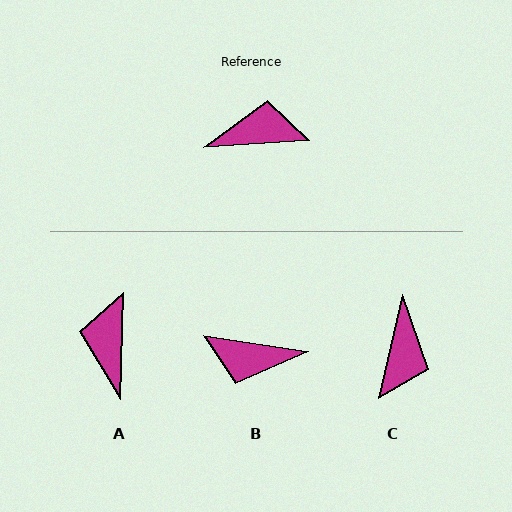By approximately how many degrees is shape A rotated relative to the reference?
Approximately 85 degrees counter-clockwise.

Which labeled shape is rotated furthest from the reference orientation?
B, about 167 degrees away.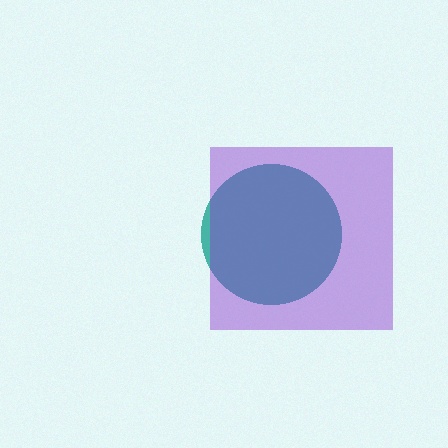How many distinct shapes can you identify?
There are 2 distinct shapes: a teal circle, a purple square.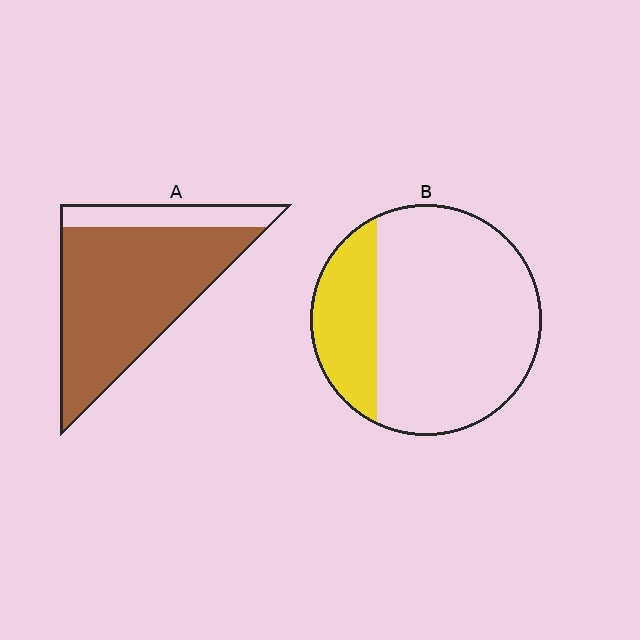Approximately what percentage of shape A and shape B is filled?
A is approximately 80% and B is approximately 25%.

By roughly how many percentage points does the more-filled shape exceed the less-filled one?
By roughly 55 percentage points (A over B).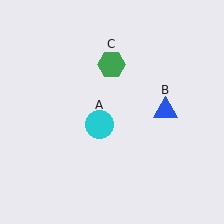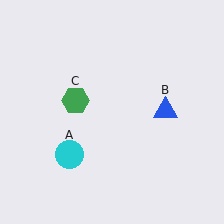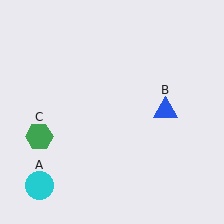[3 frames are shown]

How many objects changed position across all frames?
2 objects changed position: cyan circle (object A), green hexagon (object C).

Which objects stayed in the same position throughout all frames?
Blue triangle (object B) remained stationary.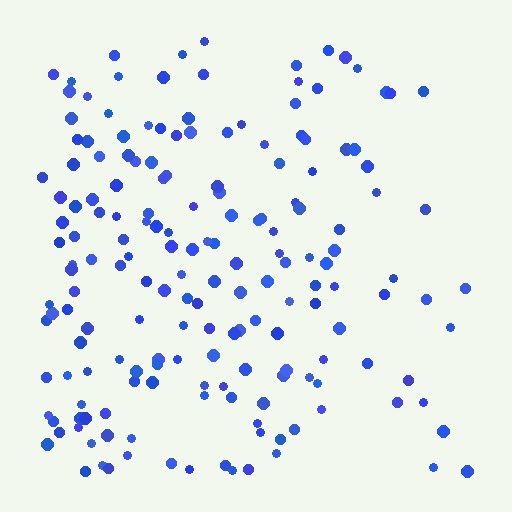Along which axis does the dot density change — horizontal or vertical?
Horizontal.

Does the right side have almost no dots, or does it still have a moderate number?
Still a moderate number, just noticeably fewer than the left.